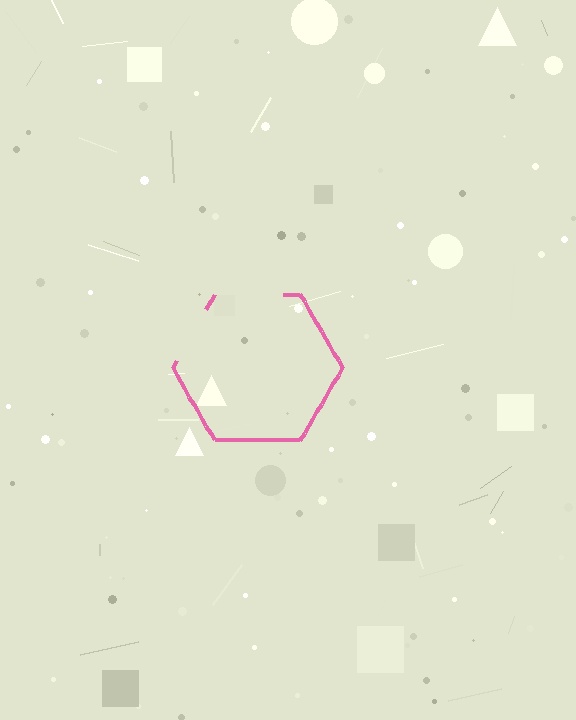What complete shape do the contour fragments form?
The contour fragments form a hexagon.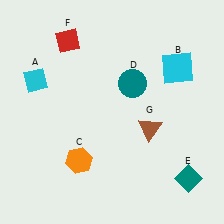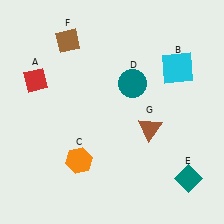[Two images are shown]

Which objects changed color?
A changed from cyan to red. F changed from red to brown.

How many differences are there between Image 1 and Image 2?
There are 2 differences between the two images.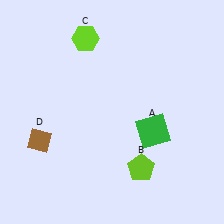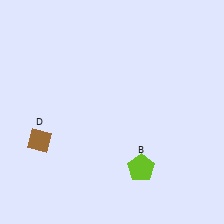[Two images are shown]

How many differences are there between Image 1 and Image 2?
There are 2 differences between the two images.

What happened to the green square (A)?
The green square (A) was removed in Image 2. It was in the bottom-right area of Image 1.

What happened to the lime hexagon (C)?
The lime hexagon (C) was removed in Image 2. It was in the top-left area of Image 1.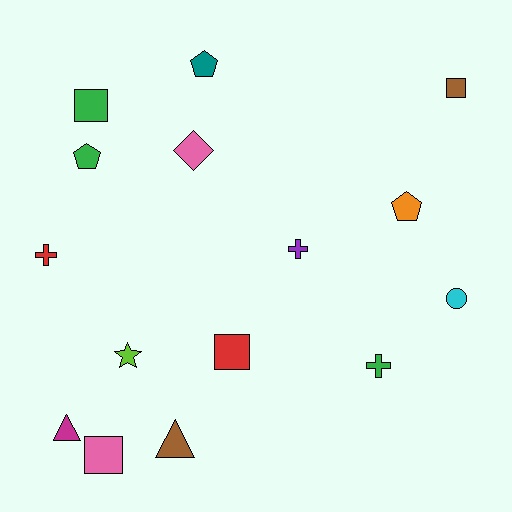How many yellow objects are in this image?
There are no yellow objects.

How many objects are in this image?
There are 15 objects.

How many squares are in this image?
There are 4 squares.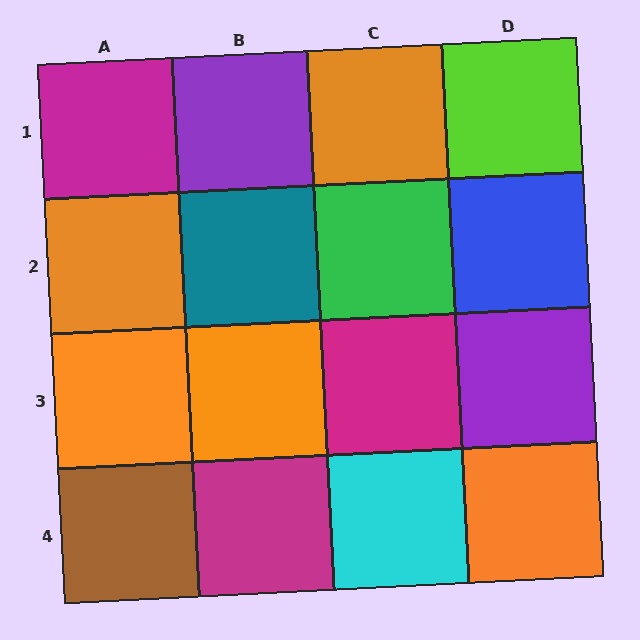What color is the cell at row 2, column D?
Blue.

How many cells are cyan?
1 cell is cyan.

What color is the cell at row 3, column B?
Orange.